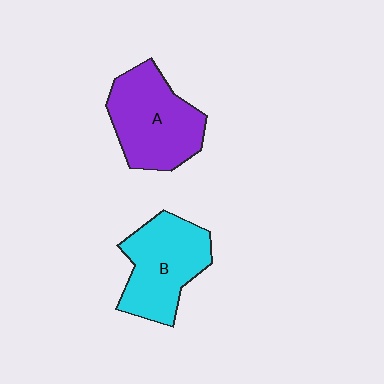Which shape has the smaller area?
Shape B (cyan).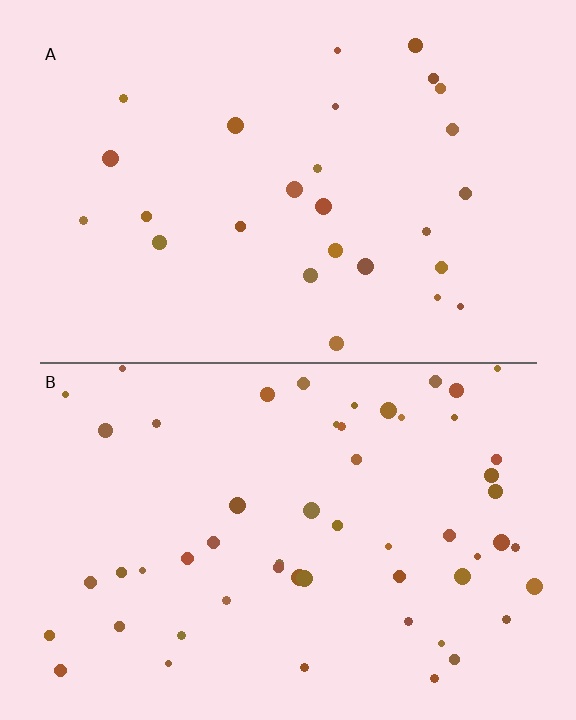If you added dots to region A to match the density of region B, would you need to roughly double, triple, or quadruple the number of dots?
Approximately double.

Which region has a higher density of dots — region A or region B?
B (the bottom).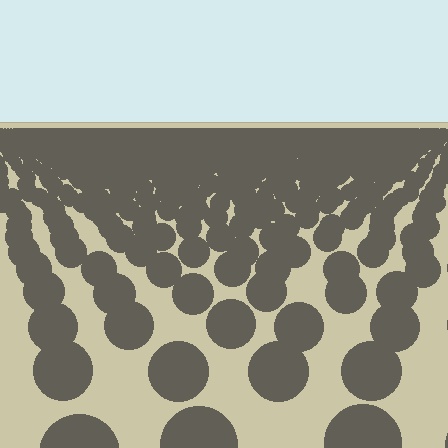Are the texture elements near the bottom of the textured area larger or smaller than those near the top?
Larger. Near the bottom, elements are closer to the viewer and appear at a bigger on-screen size.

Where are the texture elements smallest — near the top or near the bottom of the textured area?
Near the top.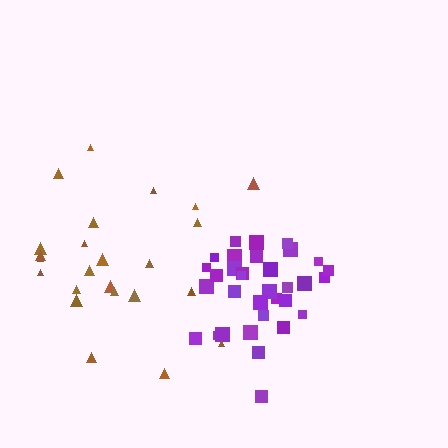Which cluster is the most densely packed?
Purple.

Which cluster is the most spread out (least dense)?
Brown.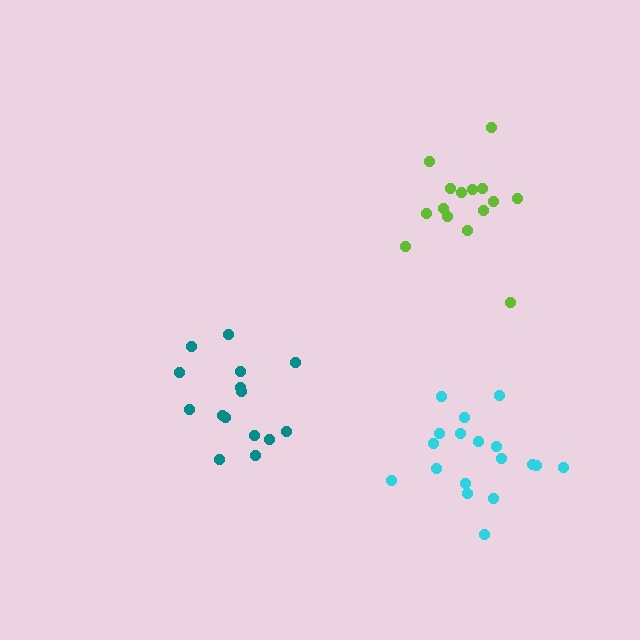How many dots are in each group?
Group 1: 18 dots, Group 2: 15 dots, Group 3: 15 dots (48 total).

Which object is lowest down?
The cyan cluster is bottommost.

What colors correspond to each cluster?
The clusters are colored: cyan, teal, lime.